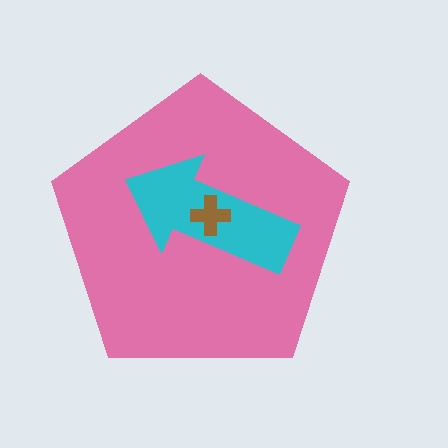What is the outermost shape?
The pink pentagon.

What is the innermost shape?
The brown cross.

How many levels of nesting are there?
3.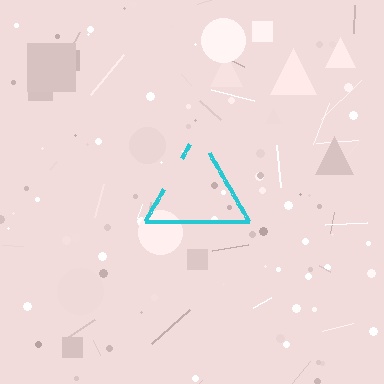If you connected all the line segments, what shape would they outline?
They would outline a triangle.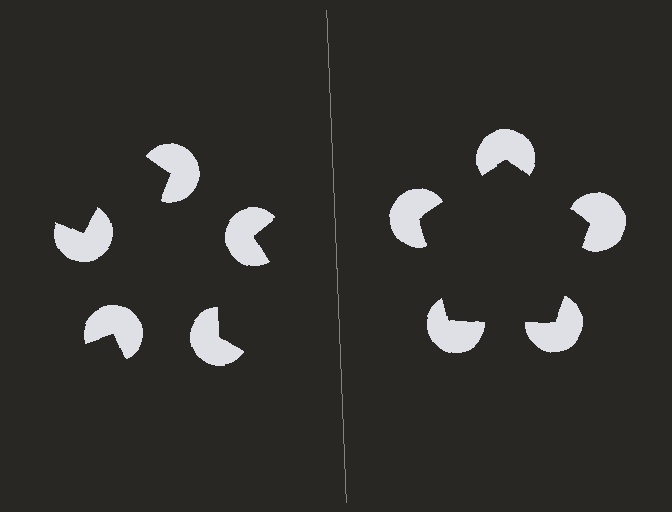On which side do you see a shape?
An illusory pentagon appears on the right side. On the left side the wedge cuts are rotated, so no coherent shape forms.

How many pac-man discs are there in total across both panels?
10 — 5 on each side.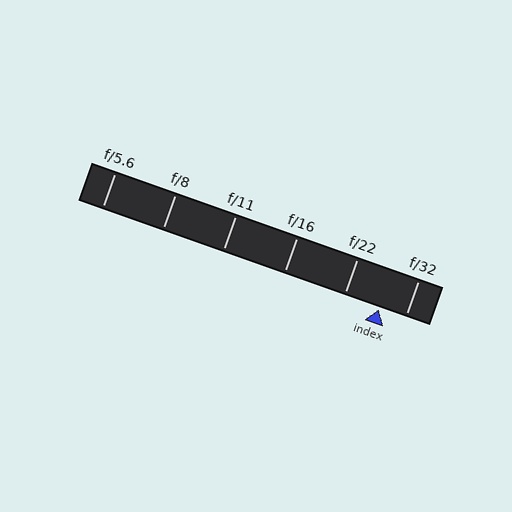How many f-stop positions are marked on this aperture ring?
There are 6 f-stop positions marked.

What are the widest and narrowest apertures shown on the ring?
The widest aperture shown is f/5.6 and the narrowest is f/32.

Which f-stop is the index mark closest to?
The index mark is closest to f/32.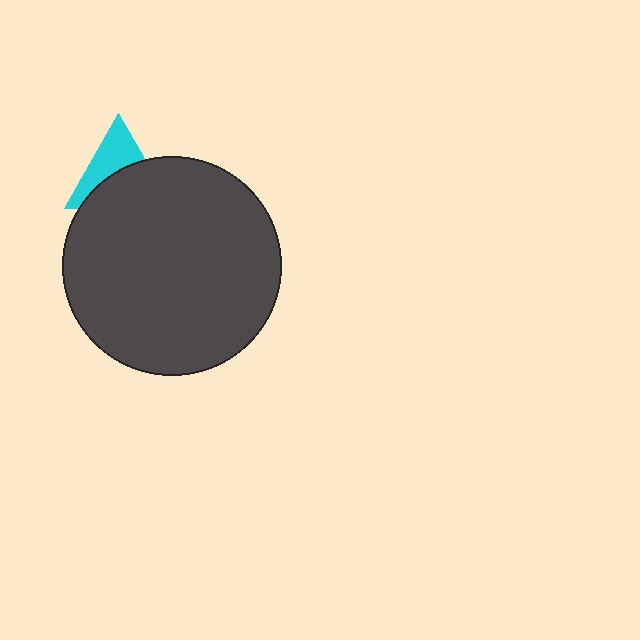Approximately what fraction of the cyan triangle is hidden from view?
Roughly 54% of the cyan triangle is hidden behind the dark gray circle.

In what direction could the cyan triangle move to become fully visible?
The cyan triangle could move up. That would shift it out from behind the dark gray circle entirely.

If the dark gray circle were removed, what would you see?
You would see the complete cyan triangle.